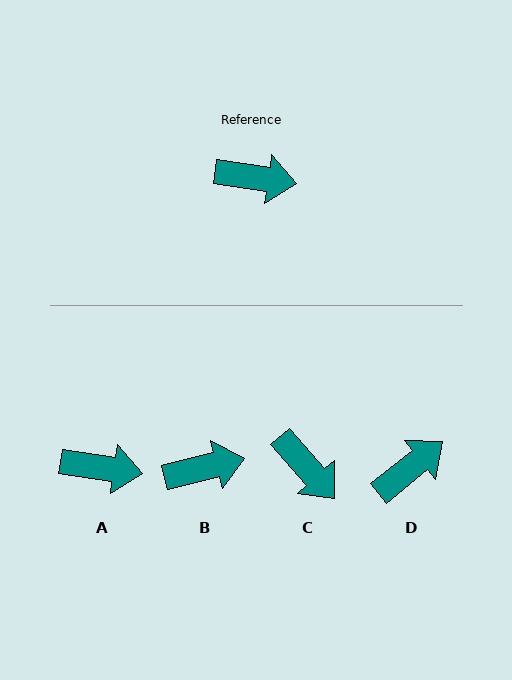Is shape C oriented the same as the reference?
No, it is off by about 40 degrees.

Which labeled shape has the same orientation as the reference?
A.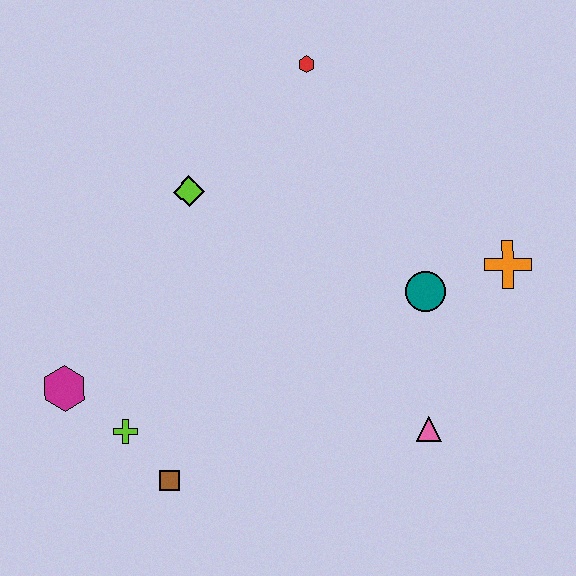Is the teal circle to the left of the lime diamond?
No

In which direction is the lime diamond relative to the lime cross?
The lime diamond is above the lime cross.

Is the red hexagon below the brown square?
No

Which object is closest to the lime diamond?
The red hexagon is closest to the lime diamond.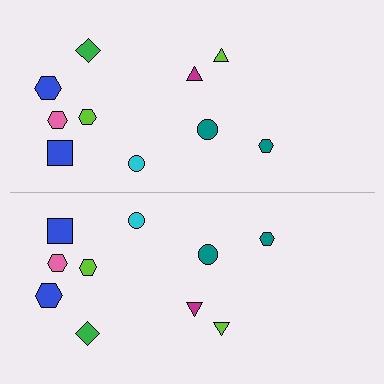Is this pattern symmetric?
Yes, this pattern has bilateral (reflection) symmetry.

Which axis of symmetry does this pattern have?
The pattern has a horizontal axis of symmetry running through the center of the image.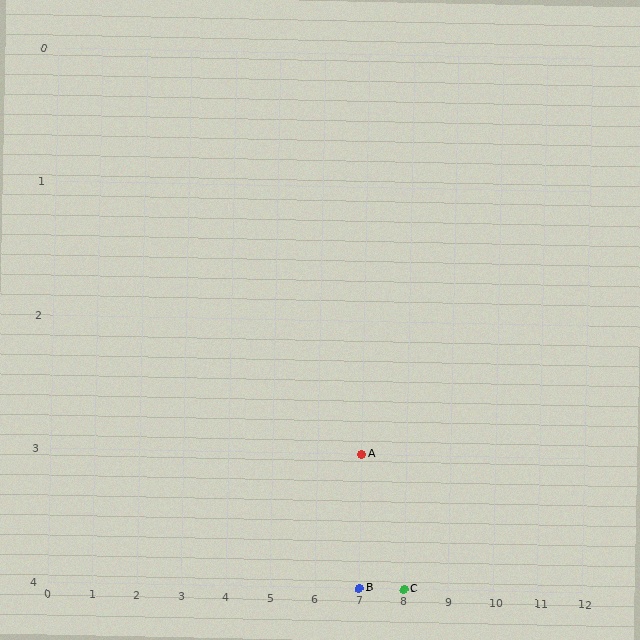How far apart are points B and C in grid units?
Points B and C are 1 column apart.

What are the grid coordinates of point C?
Point C is at grid coordinates (8, 4).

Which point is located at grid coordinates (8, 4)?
Point C is at (8, 4).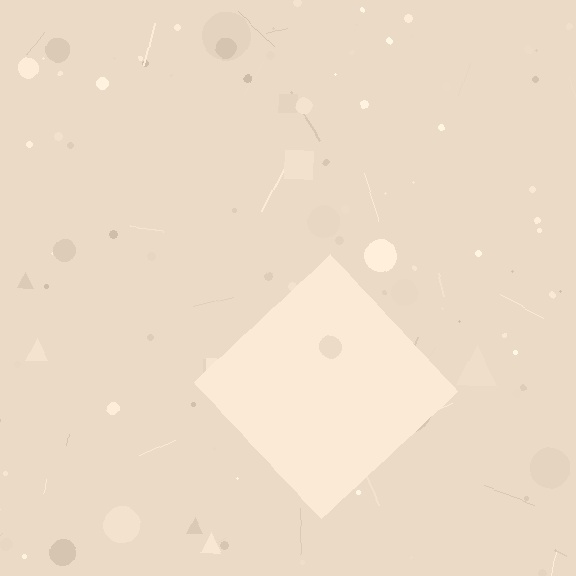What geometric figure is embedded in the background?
A diamond is embedded in the background.